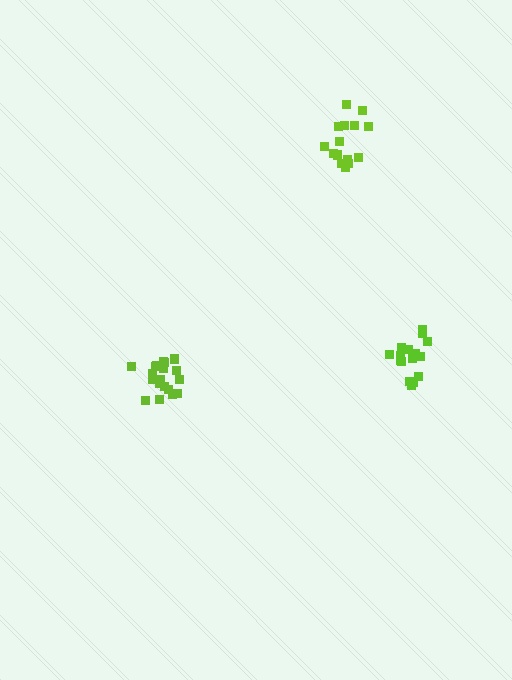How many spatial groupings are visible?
There are 3 spatial groupings.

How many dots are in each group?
Group 1: 15 dots, Group 2: 20 dots, Group 3: 16 dots (51 total).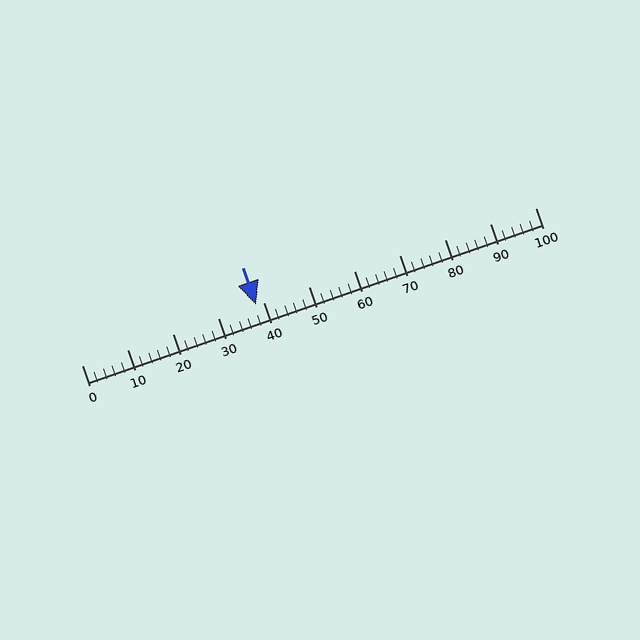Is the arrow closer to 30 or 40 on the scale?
The arrow is closer to 40.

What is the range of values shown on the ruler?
The ruler shows values from 0 to 100.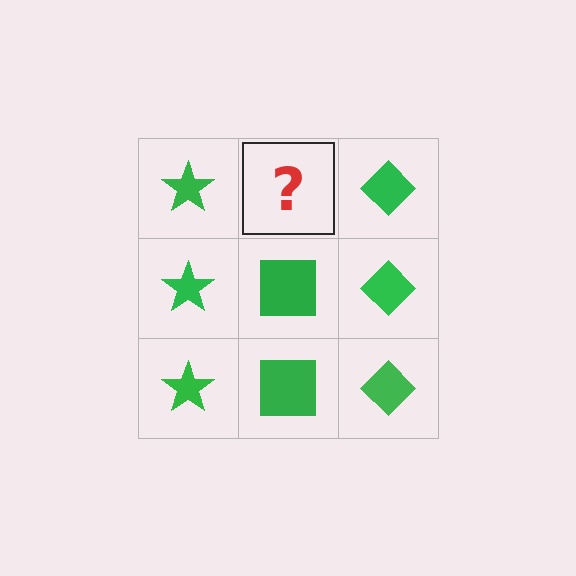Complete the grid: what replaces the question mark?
The question mark should be replaced with a green square.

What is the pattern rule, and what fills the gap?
The rule is that each column has a consistent shape. The gap should be filled with a green square.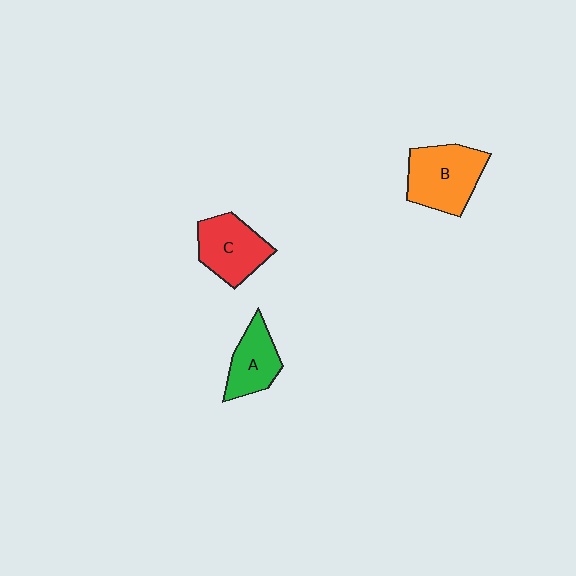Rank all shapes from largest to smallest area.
From largest to smallest: B (orange), C (red), A (green).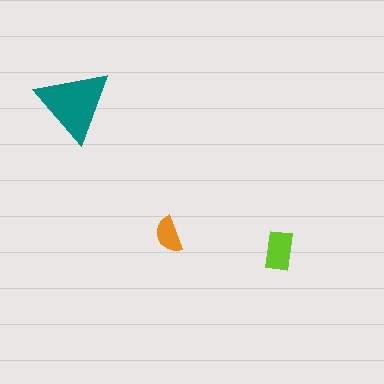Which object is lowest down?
The lime rectangle is bottommost.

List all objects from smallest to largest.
The orange semicircle, the lime rectangle, the teal triangle.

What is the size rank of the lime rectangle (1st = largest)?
2nd.